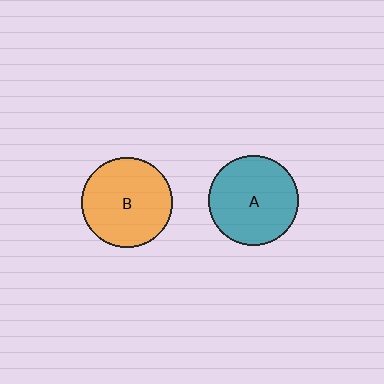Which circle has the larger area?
Circle B (orange).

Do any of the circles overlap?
No, none of the circles overlap.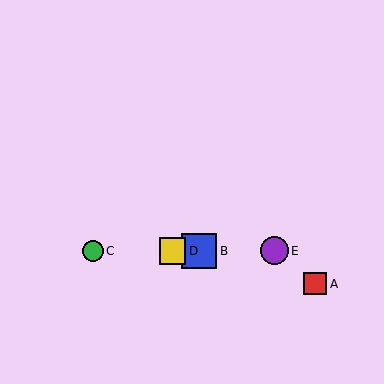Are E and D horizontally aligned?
Yes, both are at y≈251.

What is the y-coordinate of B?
Object B is at y≈251.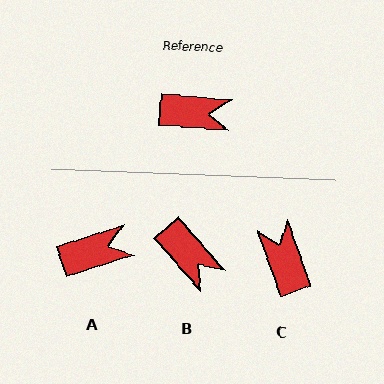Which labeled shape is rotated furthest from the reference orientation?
C, about 114 degrees away.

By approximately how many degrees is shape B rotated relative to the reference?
Approximately 44 degrees clockwise.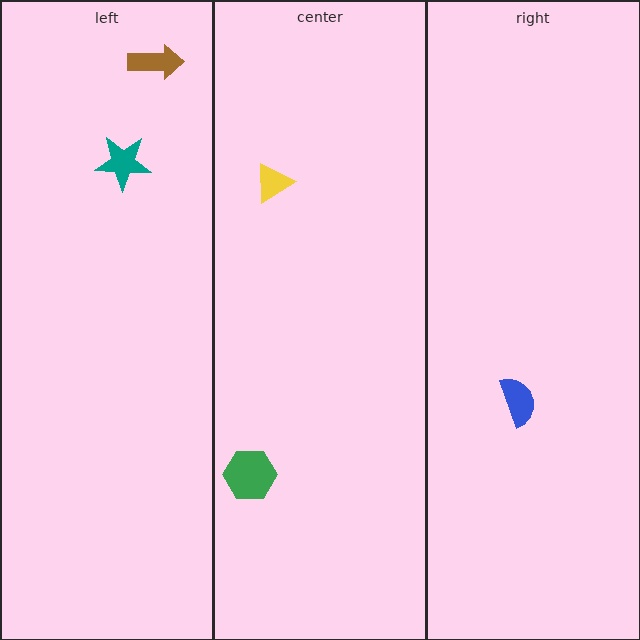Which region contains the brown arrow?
The left region.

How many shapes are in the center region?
2.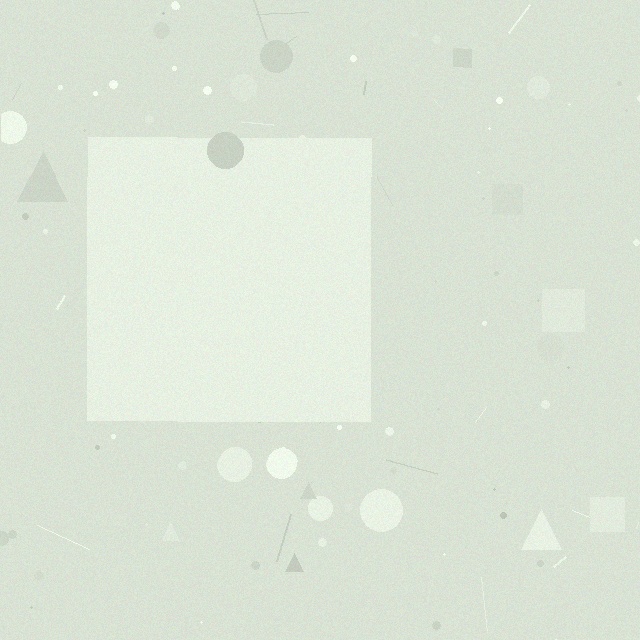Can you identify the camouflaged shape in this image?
The camouflaged shape is a square.